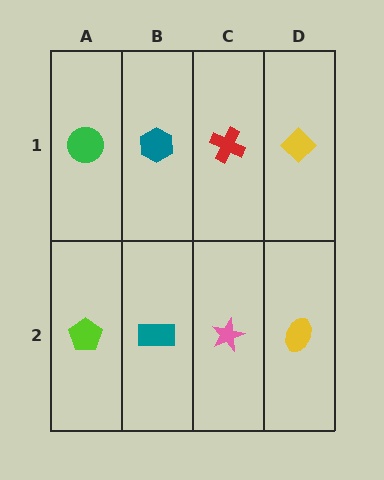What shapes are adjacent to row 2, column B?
A teal hexagon (row 1, column B), a lime pentagon (row 2, column A), a pink star (row 2, column C).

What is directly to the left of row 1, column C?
A teal hexagon.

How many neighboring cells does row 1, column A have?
2.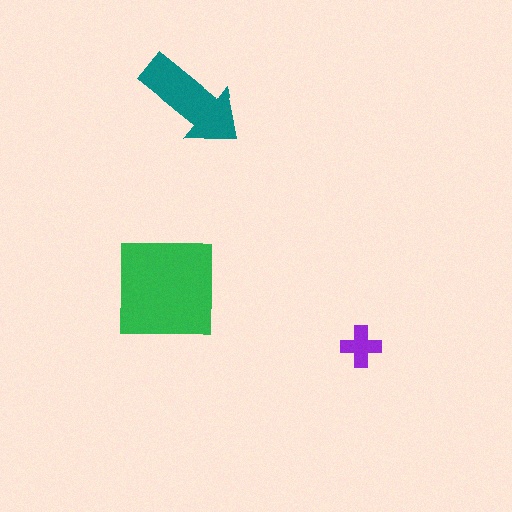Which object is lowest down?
The purple cross is bottommost.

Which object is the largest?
The green square.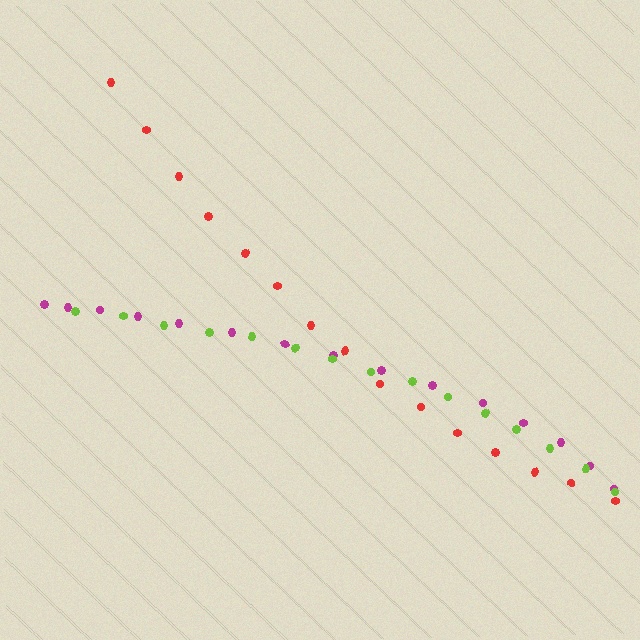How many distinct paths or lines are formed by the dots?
There are 3 distinct paths.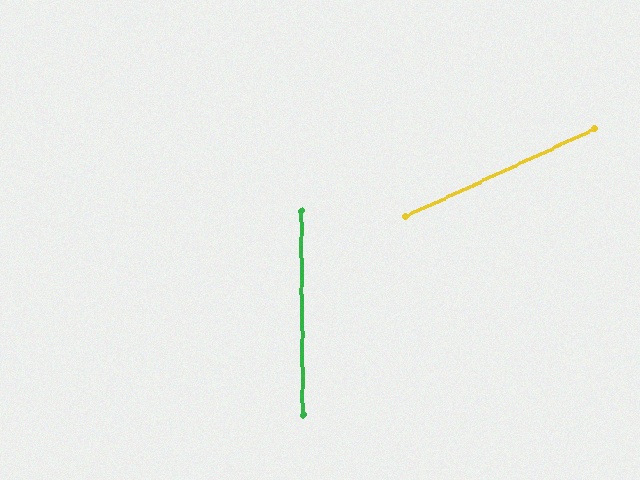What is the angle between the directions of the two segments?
Approximately 66 degrees.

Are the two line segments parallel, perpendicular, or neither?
Neither parallel nor perpendicular — they differ by about 66°.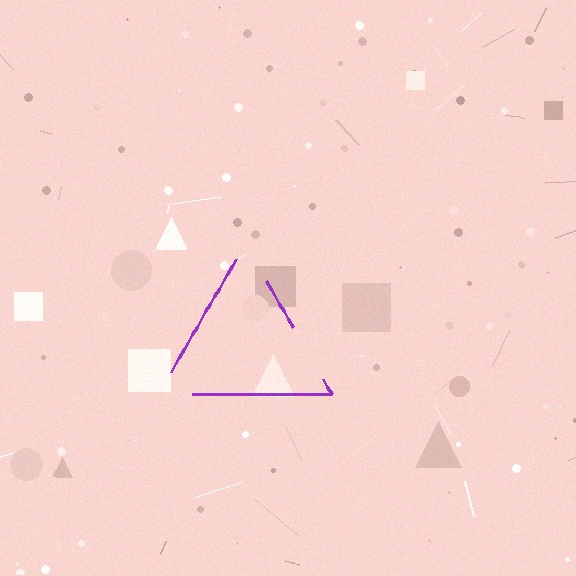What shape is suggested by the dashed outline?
The dashed outline suggests a triangle.